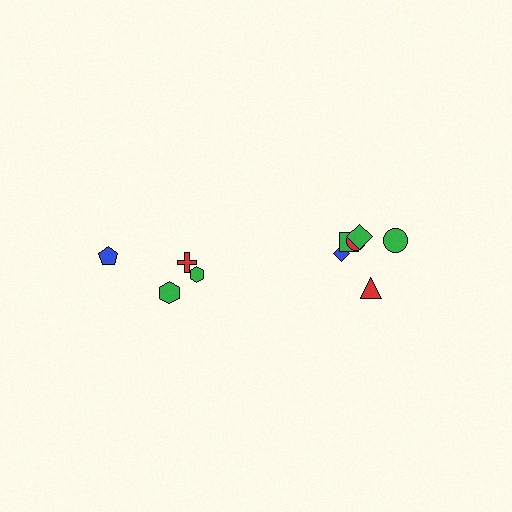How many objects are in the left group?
There are 4 objects.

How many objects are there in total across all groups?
There are 10 objects.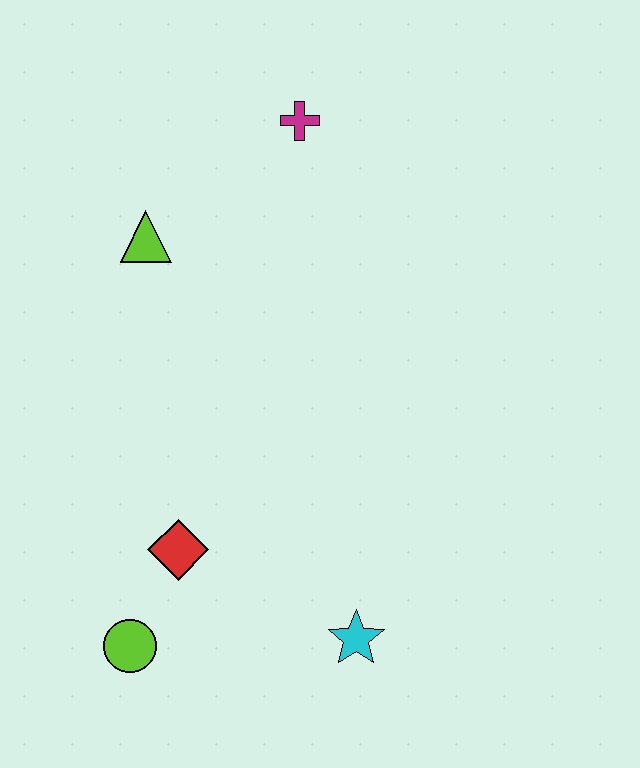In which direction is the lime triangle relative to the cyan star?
The lime triangle is above the cyan star.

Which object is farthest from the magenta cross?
The lime circle is farthest from the magenta cross.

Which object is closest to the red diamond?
The lime circle is closest to the red diamond.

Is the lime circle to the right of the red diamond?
No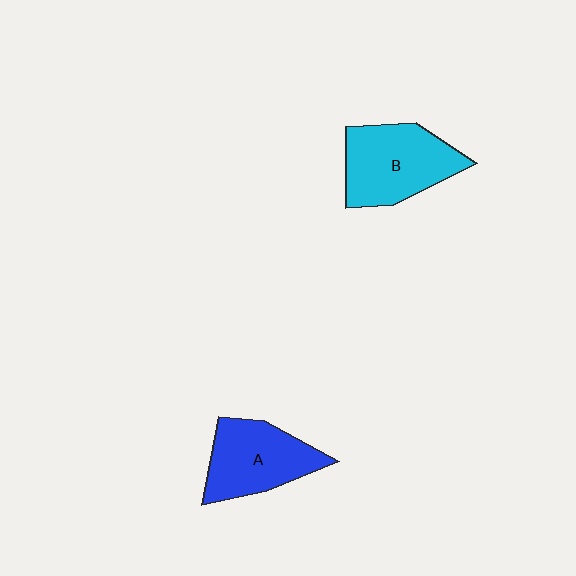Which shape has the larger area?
Shape B (cyan).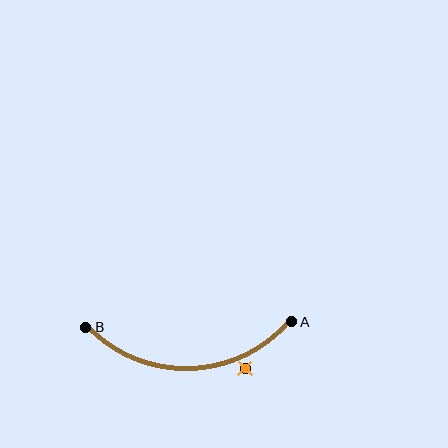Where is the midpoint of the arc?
The arc midpoint is the point on the curve farthest from the straight line joining A and B. It sits below that line.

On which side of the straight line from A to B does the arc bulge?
The arc bulges below the straight line connecting A and B.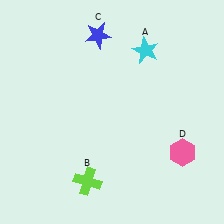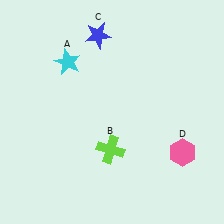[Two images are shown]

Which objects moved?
The objects that moved are: the cyan star (A), the lime cross (B).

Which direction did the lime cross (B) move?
The lime cross (B) moved up.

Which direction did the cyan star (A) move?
The cyan star (A) moved left.